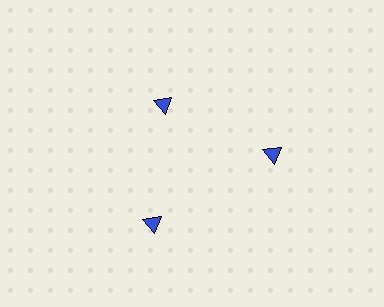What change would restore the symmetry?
The symmetry would be restored by moving it outward, back onto the ring so that all 3 triangles sit at equal angles and equal distance from the center.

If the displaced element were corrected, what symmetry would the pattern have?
It would have 3-fold rotational symmetry — the pattern would map onto itself every 120 degrees.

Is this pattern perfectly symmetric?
No. The 3 blue triangles are arranged in a ring, but one element near the 11 o'clock position is pulled inward toward the center, breaking the 3-fold rotational symmetry.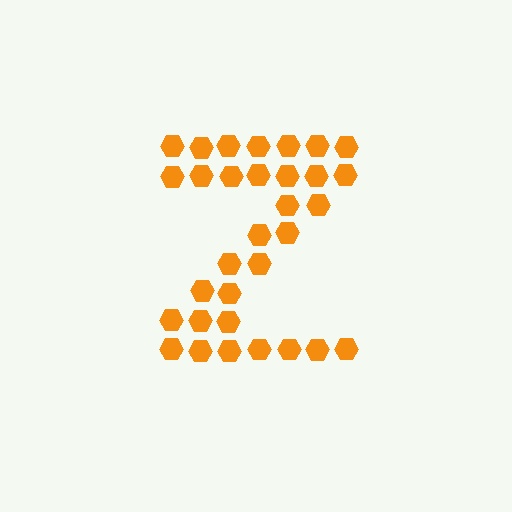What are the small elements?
The small elements are hexagons.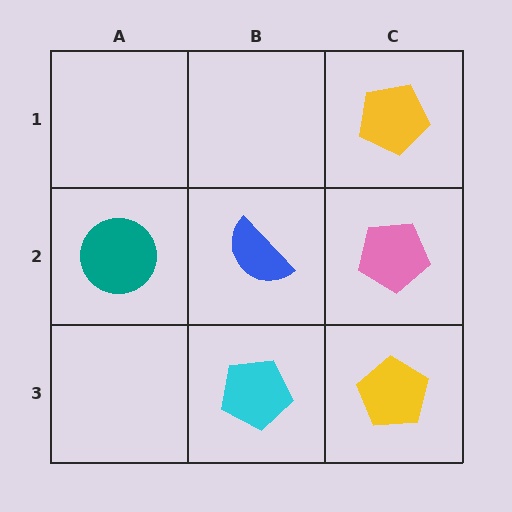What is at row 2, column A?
A teal circle.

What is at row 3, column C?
A yellow pentagon.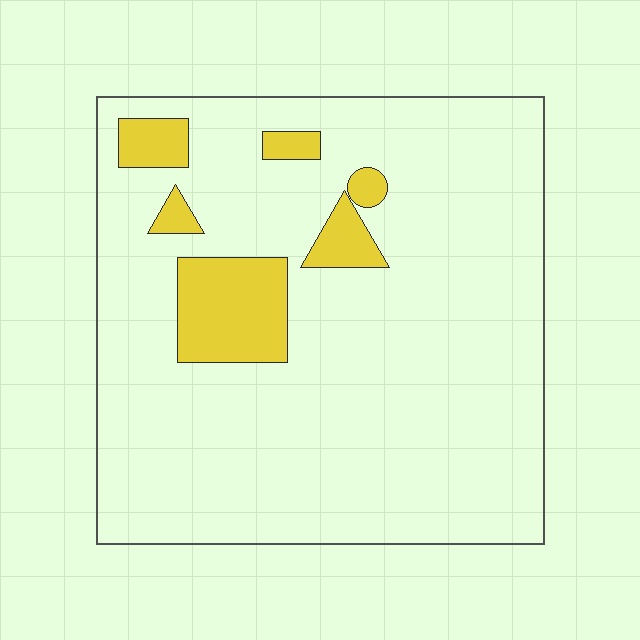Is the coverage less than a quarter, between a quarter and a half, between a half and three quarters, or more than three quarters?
Less than a quarter.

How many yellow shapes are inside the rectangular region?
6.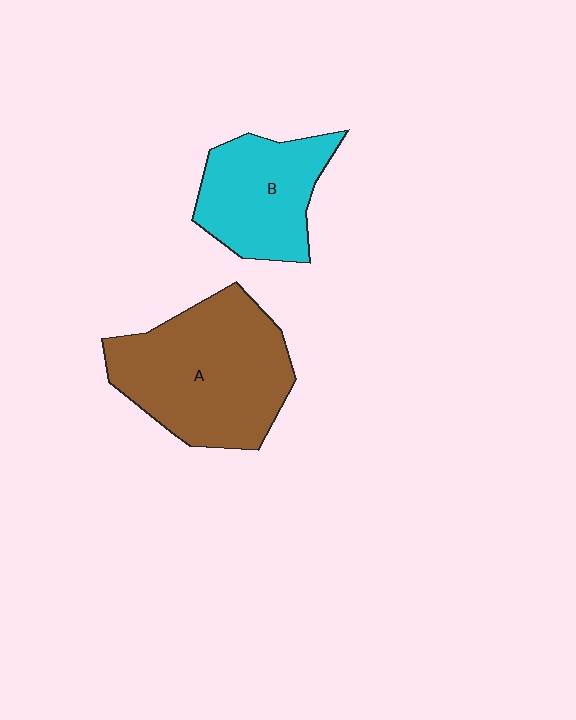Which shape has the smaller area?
Shape B (cyan).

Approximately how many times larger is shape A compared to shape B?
Approximately 1.6 times.